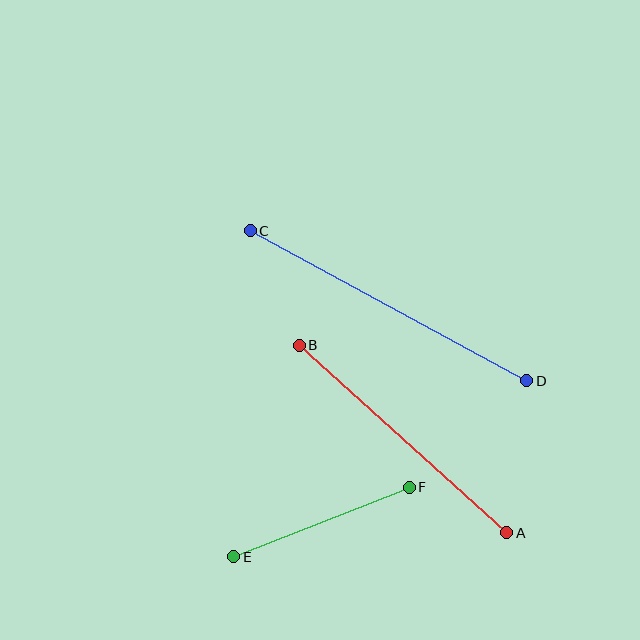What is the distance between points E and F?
The distance is approximately 189 pixels.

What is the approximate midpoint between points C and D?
The midpoint is at approximately (388, 306) pixels.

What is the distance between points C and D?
The distance is approximately 314 pixels.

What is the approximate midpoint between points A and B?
The midpoint is at approximately (403, 439) pixels.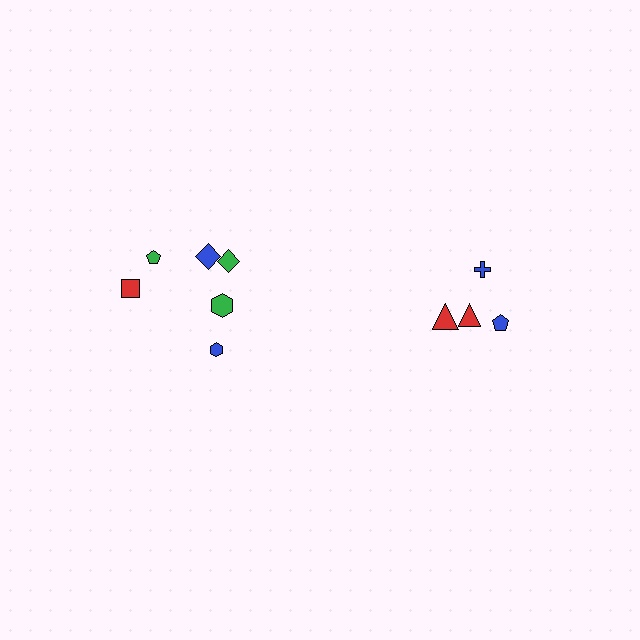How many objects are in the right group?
There are 4 objects.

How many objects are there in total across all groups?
There are 10 objects.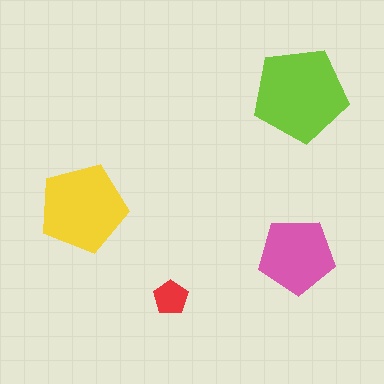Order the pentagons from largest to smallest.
the lime one, the yellow one, the pink one, the red one.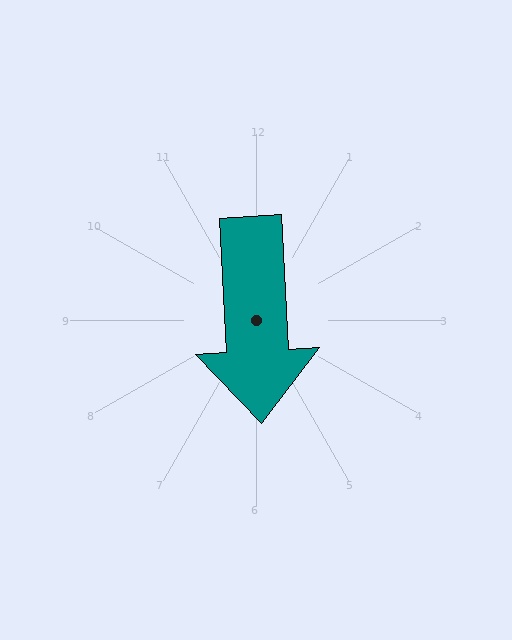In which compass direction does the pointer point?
South.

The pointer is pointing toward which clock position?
Roughly 6 o'clock.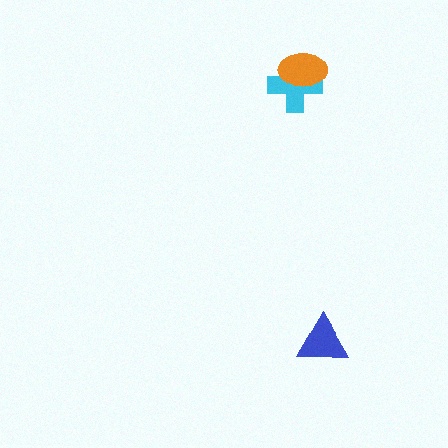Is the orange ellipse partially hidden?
No, no other shape covers it.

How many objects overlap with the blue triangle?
0 objects overlap with the blue triangle.